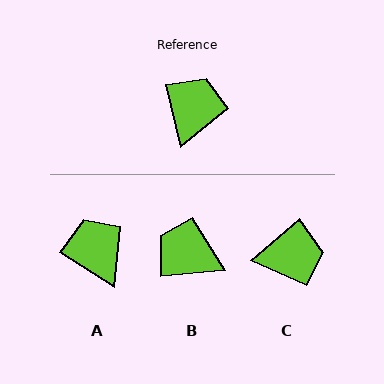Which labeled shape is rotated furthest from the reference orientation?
B, about 83 degrees away.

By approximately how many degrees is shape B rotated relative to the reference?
Approximately 83 degrees counter-clockwise.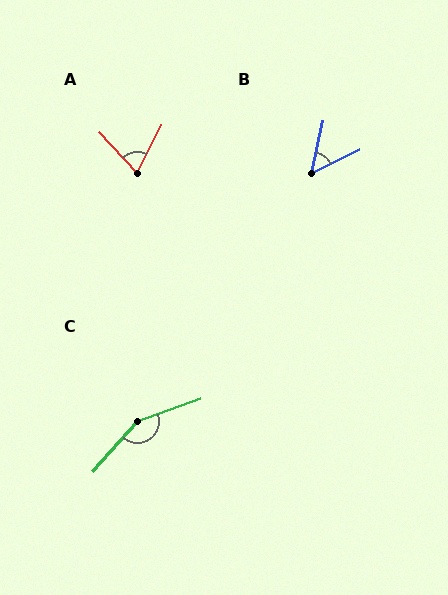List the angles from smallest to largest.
B (51°), A (69°), C (151°).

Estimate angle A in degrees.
Approximately 69 degrees.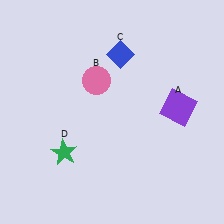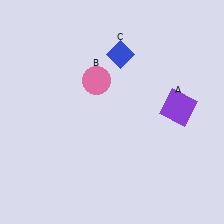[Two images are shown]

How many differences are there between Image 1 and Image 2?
There is 1 difference between the two images.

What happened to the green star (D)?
The green star (D) was removed in Image 2. It was in the bottom-left area of Image 1.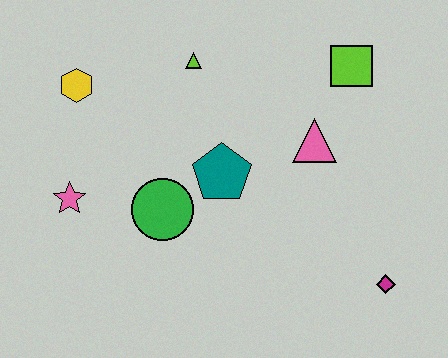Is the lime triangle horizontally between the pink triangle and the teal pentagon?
No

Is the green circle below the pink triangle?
Yes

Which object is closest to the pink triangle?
The lime square is closest to the pink triangle.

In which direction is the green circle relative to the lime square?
The green circle is to the left of the lime square.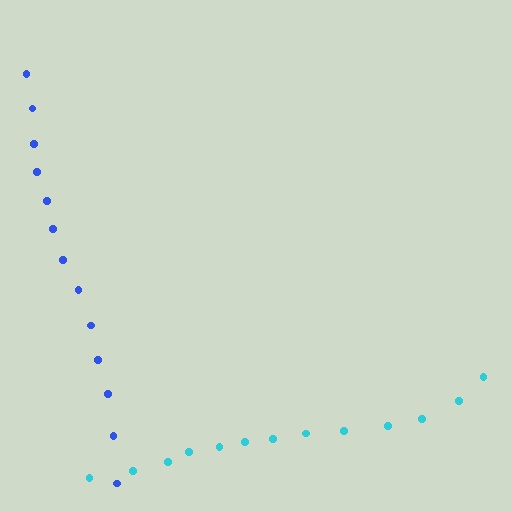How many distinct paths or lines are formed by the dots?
There are 2 distinct paths.